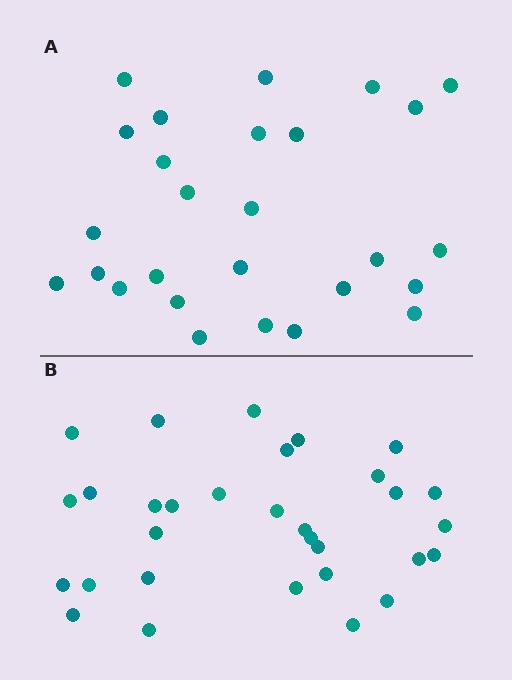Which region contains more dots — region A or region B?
Region B (the bottom region) has more dots.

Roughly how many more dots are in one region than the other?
Region B has about 4 more dots than region A.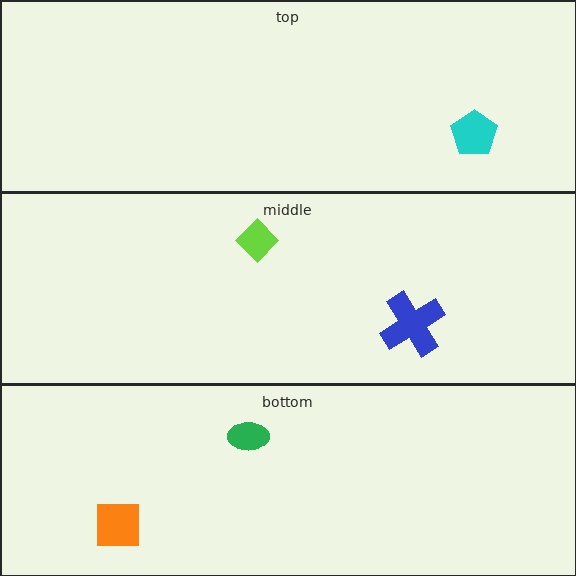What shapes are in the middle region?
The lime diamond, the blue cross.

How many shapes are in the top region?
1.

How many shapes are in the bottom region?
2.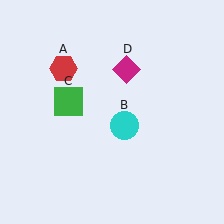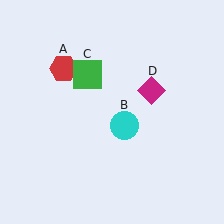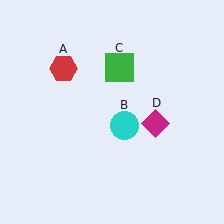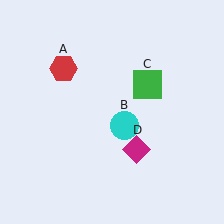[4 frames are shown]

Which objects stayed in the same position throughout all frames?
Red hexagon (object A) and cyan circle (object B) remained stationary.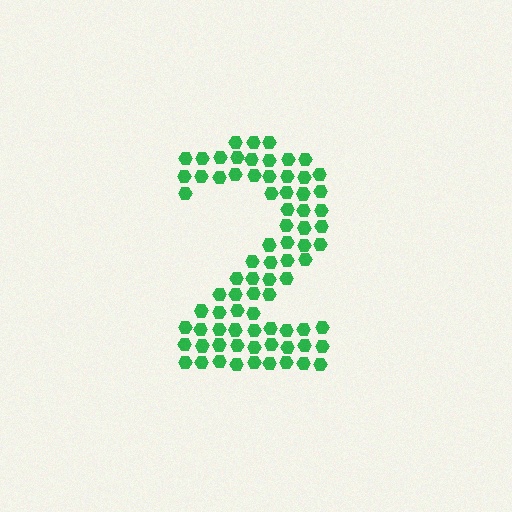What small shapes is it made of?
It is made of small hexagons.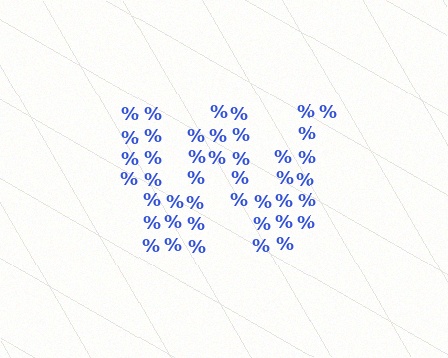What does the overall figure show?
The overall figure shows the letter W.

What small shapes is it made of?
It is made of small percent signs.